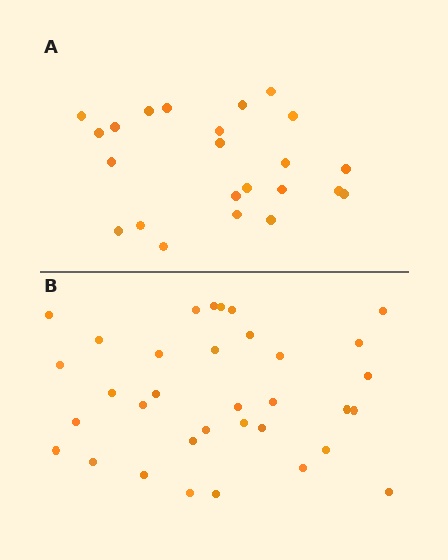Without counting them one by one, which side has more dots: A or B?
Region B (the bottom region) has more dots.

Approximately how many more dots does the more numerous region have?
Region B has roughly 12 or so more dots than region A.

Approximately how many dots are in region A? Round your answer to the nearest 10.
About 20 dots. (The exact count is 23, which rounds to 20.)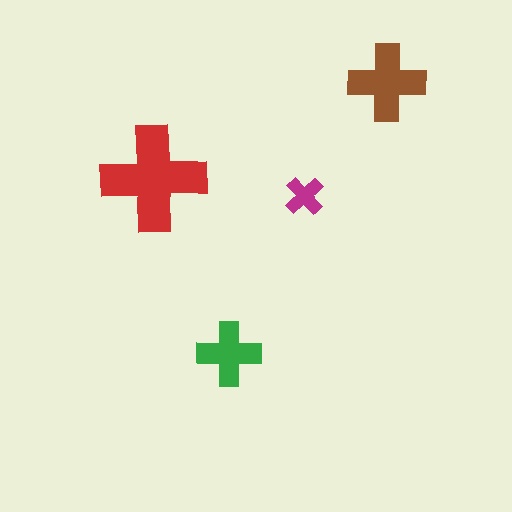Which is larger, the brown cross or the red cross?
The red one.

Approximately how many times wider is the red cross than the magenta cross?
About 2.5 times wider.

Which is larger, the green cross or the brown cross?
The brown one.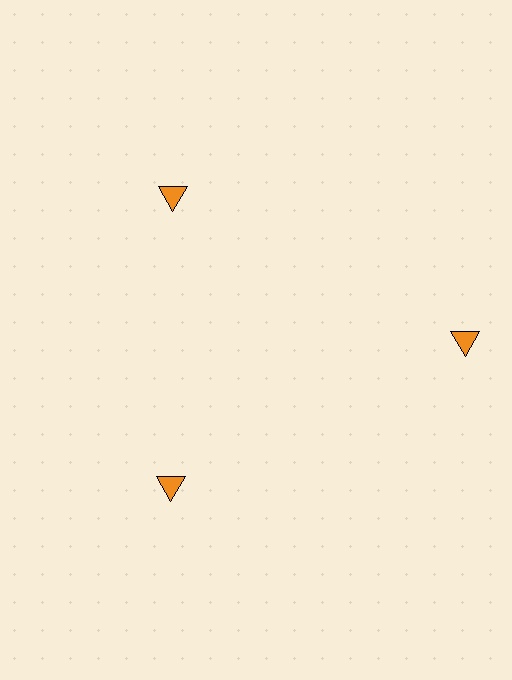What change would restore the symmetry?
The symmetry would be restored by moving it inward, back onto the ring so that all 3 triangles sit at equal angles and equal distance from the center.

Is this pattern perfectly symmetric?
No. The 3 orange triangles are arranged in a ring, but one element near the 3 o'clock position is pushed outward from the center, breaking the 3-fold rotational symmetry.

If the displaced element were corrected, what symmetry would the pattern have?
It would have 3-fold rotational symmetry — the pattern would map onto itself every 120 degrees.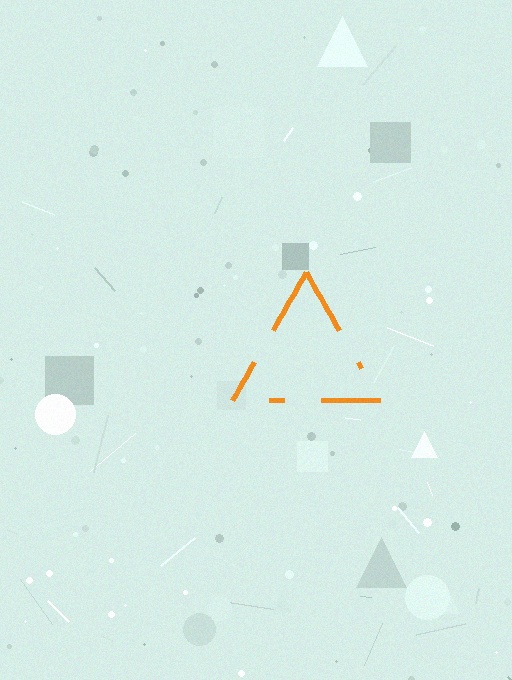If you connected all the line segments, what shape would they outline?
They would outline a triangle.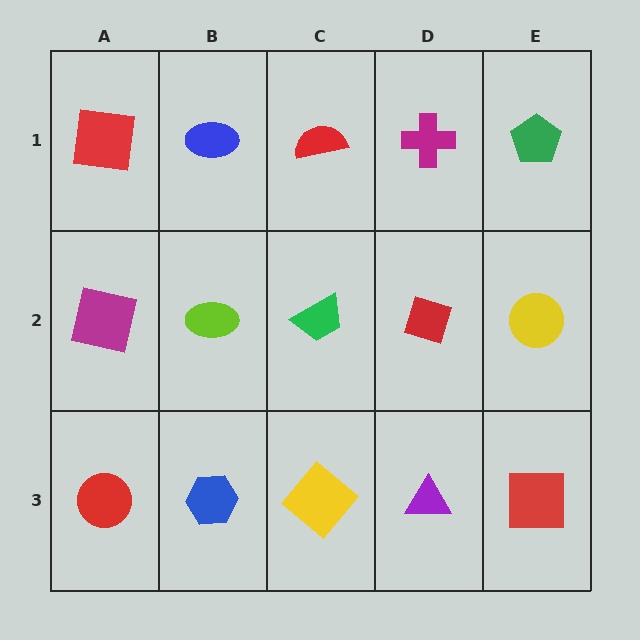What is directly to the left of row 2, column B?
A magenta square.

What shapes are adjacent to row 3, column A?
A magenta square (row 2, column A), a blue hexagon (row 3, column B).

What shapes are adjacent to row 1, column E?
A yellow circle (row 2, column E), a magenta cross (row 1, column D).